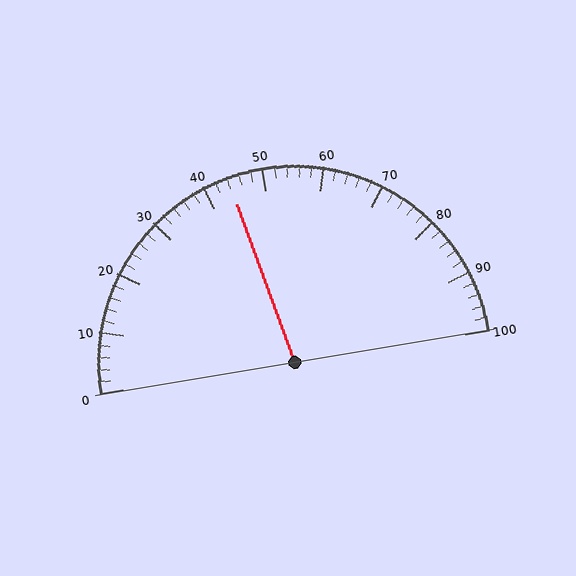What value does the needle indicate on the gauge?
The needle indicates approximately 44.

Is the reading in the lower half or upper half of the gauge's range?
The reading is in the lower half of the range (0 to 100).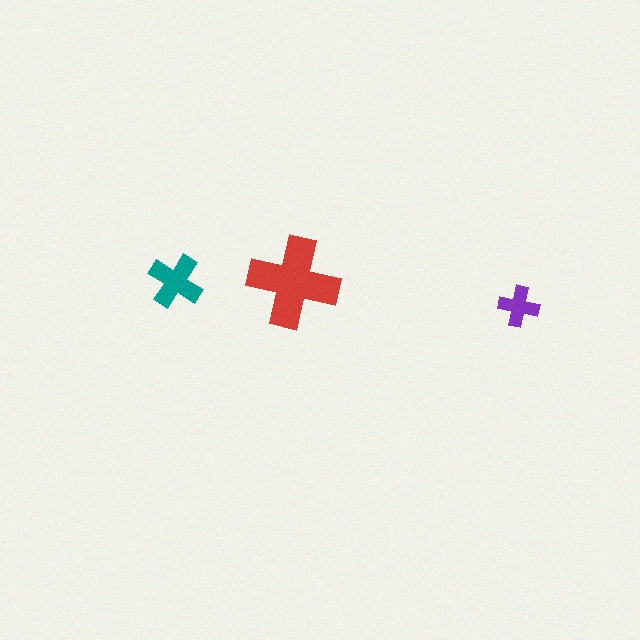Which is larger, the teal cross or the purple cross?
The teal one.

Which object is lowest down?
The purple cross is bottommost.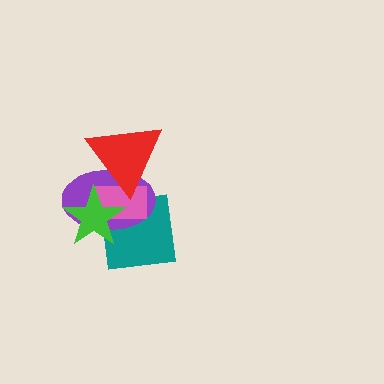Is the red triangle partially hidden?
No, no other shape covers it.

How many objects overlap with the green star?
4 objects overlap with the green star.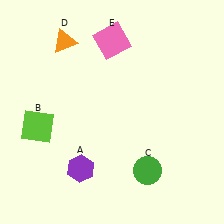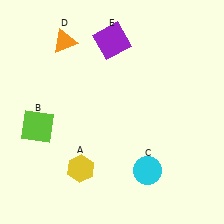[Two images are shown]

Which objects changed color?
A changed from purple to yellow. C changed from green to cyan. E changed from pink to purple.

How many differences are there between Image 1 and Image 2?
There are 3 differences between the two images.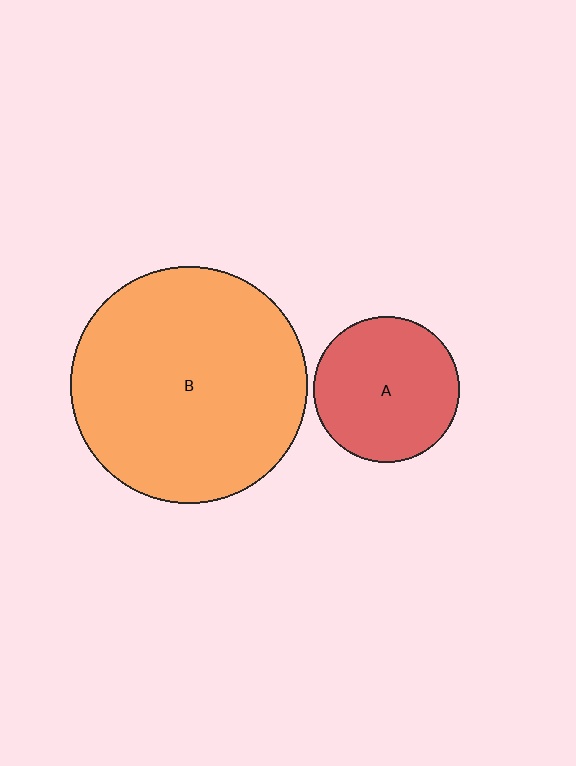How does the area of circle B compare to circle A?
Approximately 2.6 times.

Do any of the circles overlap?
No, none of the circles overlap.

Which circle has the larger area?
Circle B (orange).